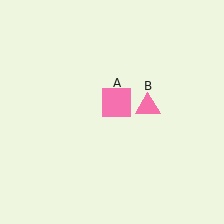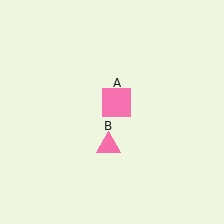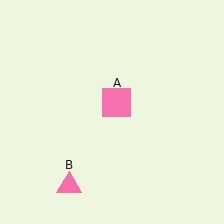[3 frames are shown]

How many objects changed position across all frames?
1 object changed position: pink triangle (object B).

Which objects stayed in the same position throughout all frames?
Pink square (object A) remained stationary.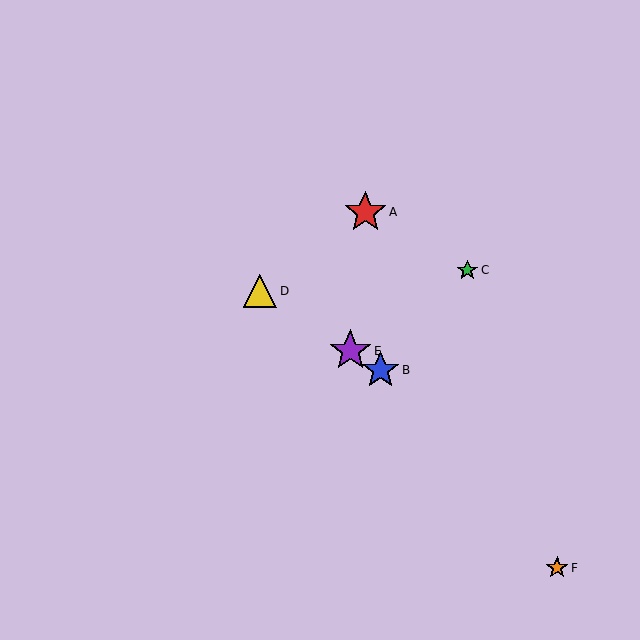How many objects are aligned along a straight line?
3 objects (B, D, E) are aligned along a straight line.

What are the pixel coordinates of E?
Object E is at (350, 351).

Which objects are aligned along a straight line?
Objects B, D, E are aligned along a straight line.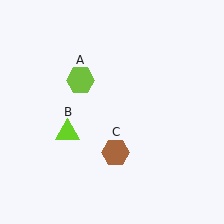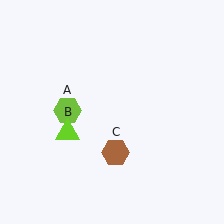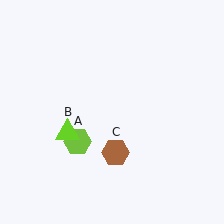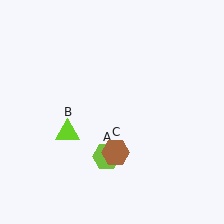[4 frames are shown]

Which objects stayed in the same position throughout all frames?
Lime triangle (object B) and brown hexagon (object C) remained stationary.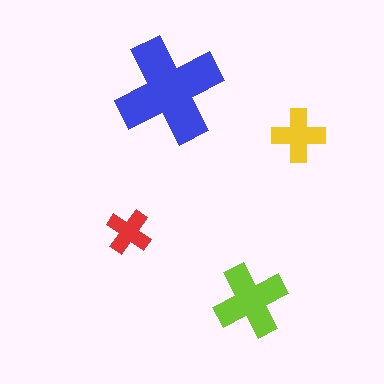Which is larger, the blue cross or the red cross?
The blue one.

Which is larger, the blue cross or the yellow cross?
The blue one.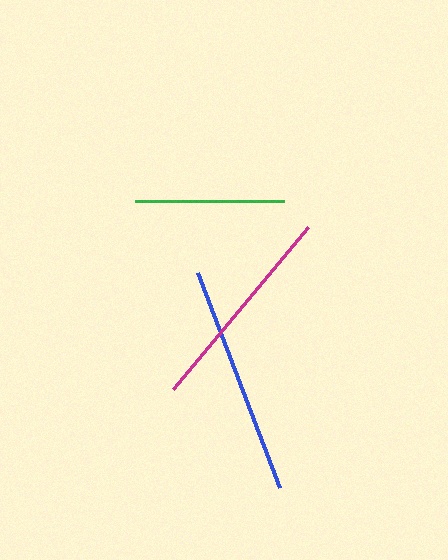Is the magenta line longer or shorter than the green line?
The magenta line is longer than the green line.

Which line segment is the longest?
The blue line is the longest at approximately 230 pixels.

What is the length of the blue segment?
The blue segment is approximately 230 pixels long.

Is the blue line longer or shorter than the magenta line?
The blue line is longer than the magenta line.